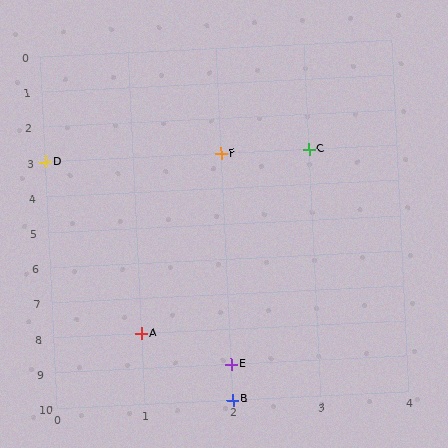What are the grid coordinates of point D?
Point D is at grid coordinates (0, 3).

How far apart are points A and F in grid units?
Points A and F are 1 column and 5 rows apart (about 5.1 grid units diagonally).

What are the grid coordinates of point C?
Point C is at grid coordinates (3, 3).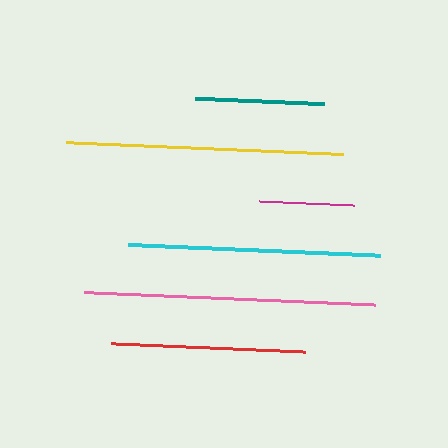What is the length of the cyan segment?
The cyan segment is approximately 252 pixels long.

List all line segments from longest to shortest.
From longest to shortest: pink, yellow, cyan, red, teal, magenta.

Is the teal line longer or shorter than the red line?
The red line is longer than the teal line.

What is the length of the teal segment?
The teal segment is approximately 129 pixels long.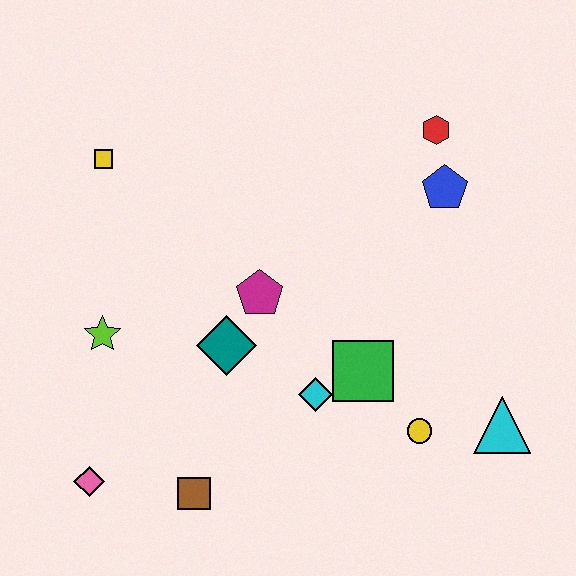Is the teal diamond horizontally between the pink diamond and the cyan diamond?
Yes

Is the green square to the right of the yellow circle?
No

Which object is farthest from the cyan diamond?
The yellow square is farthest from the cyan diamond.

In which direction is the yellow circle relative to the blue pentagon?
The yellow circle is below the blue pentagon.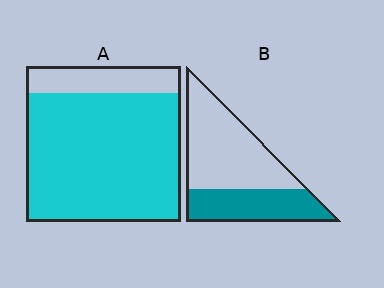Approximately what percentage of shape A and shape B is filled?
A is approximately 85% and B is approximately 40%.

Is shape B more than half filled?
No.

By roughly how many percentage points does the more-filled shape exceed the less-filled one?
By roughly 45 percentage points (A over B).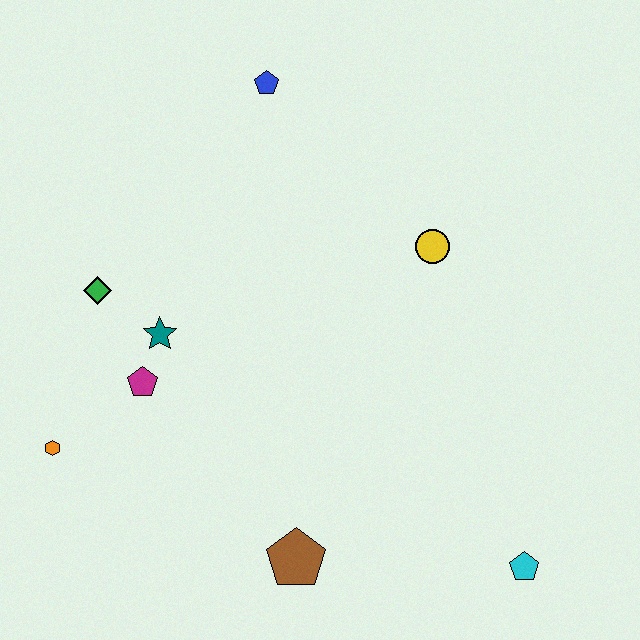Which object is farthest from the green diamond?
The cyan pentagon is farthest from the green diamond.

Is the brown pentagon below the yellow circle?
Yes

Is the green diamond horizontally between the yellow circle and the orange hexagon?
Yes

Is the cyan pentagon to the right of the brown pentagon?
Yes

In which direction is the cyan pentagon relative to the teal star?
The cyan pentagon is to the right of the teal star.